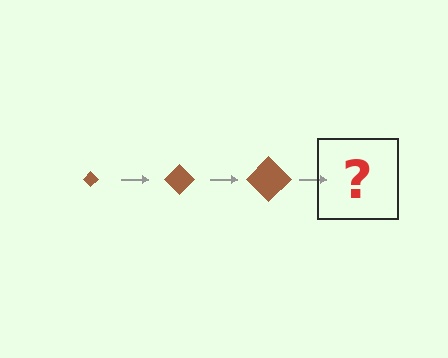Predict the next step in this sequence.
The next step is a brown diamond, larger than the previous one.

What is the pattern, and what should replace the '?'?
The pattern is that the diamond gets progressively larger each step. The '?' should be a brown diamond, larger than the previous one.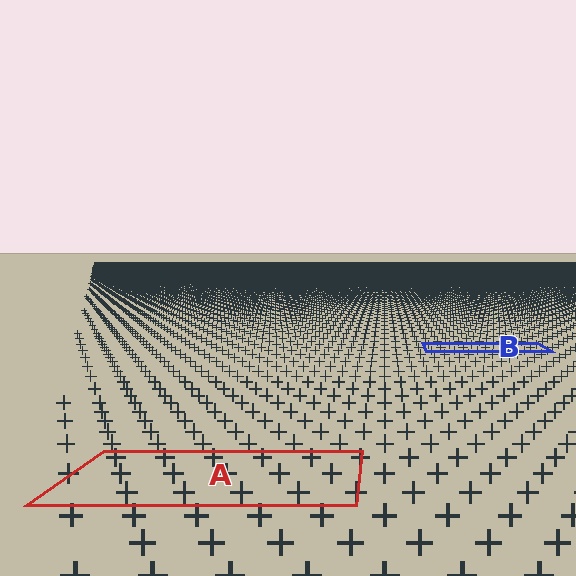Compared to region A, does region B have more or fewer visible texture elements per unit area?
Region B has more texture elements per unit area — they are packed more densely because it is farther away.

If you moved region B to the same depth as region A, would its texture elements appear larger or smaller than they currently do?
They would appear larger. At a closer depth, the same texture elements are projected at a bigger on-screen size.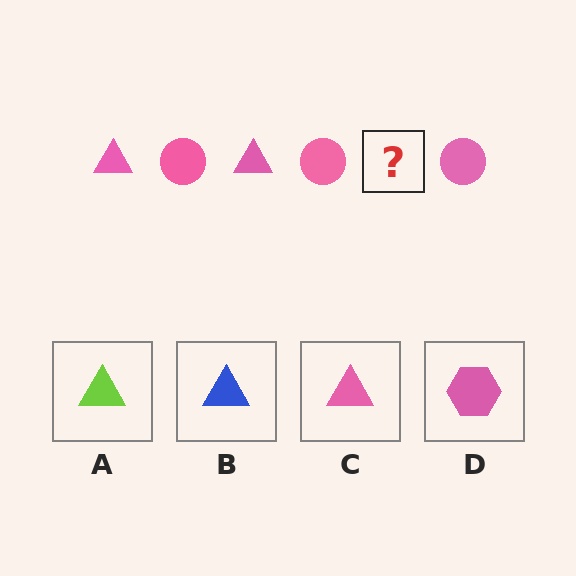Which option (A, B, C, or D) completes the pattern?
C.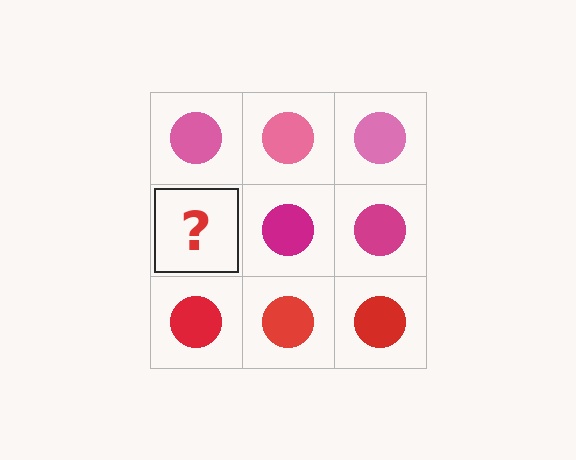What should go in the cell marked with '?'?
The missing cell should contain a magenta circle.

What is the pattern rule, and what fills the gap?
The rule is that each row has a consistent color. The gap should be filled with a magenta circle.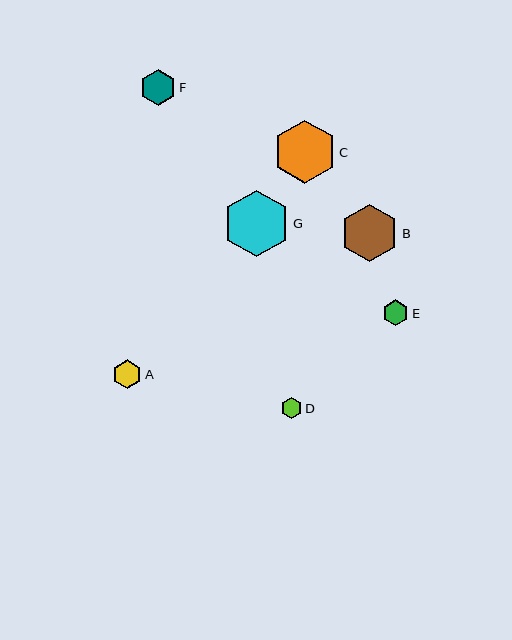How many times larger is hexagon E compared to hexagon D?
Hexagon E is approximately 1.3 times the size of hexagon D.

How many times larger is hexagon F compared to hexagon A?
Hexagon F is approximately 1.2 times the size of hexagon A.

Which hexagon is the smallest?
Hexagon D is the smallest with a size of approximately 21 pixels.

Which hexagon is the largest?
Hexagon G is the largest with a size of approximately 67 pixels.